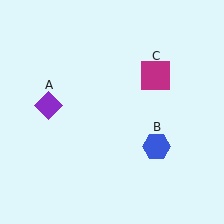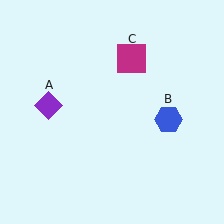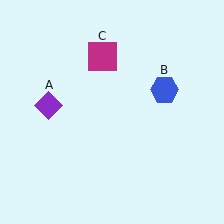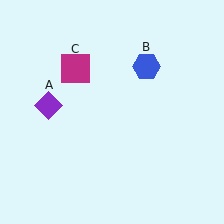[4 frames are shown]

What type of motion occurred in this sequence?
The blue hexagon (object B), magenta square (object C) rotated counterclockwise around the center of the scene.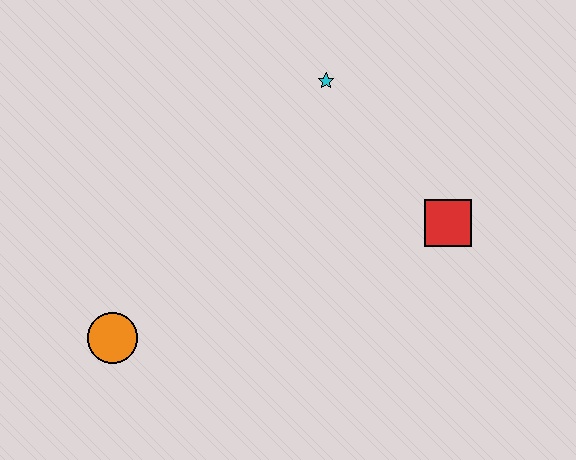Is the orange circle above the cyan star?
No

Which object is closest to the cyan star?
The red square is closest to the cyan star.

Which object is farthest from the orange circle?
The red square is farthest from the orange circle.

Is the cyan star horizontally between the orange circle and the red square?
Yes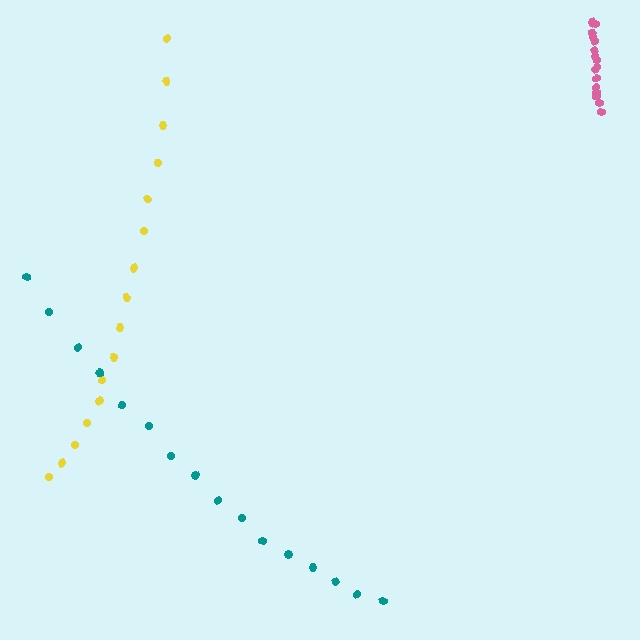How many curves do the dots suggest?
There are 3 distinct paths.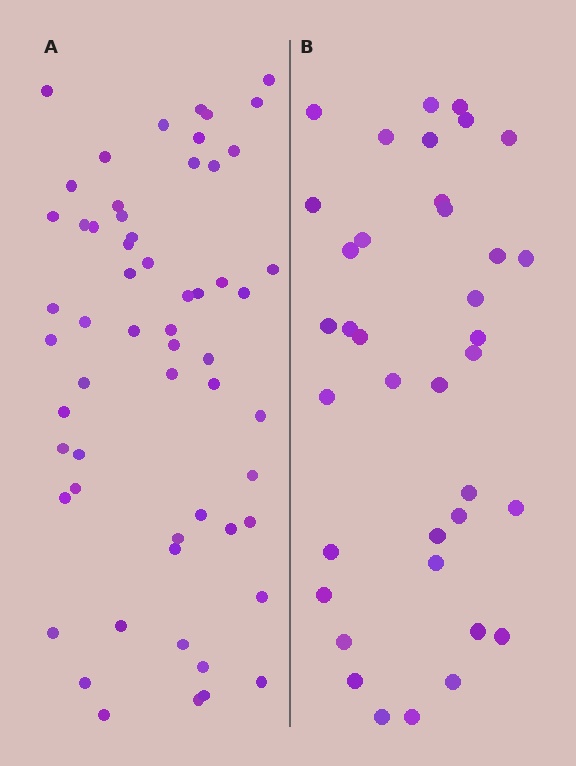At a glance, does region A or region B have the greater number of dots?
Region A (the left region) has more dots.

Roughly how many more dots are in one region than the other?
Region A has approximately 20 more dots than region B.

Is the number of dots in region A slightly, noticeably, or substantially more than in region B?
Region A has substantially more. The ratio is roughly 1.6 to 1.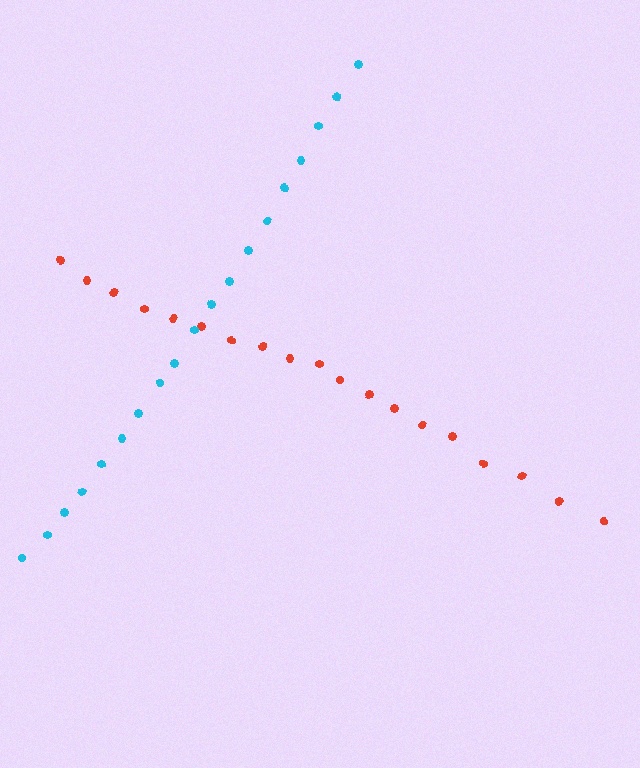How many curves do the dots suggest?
There are 2 distinct paths.